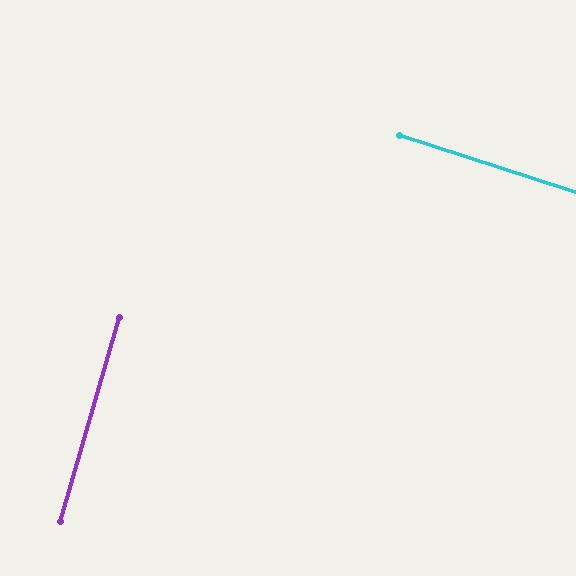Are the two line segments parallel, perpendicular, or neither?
Perpendicular — they meet at approximately 88°.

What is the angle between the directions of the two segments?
Approximately 88 degrees.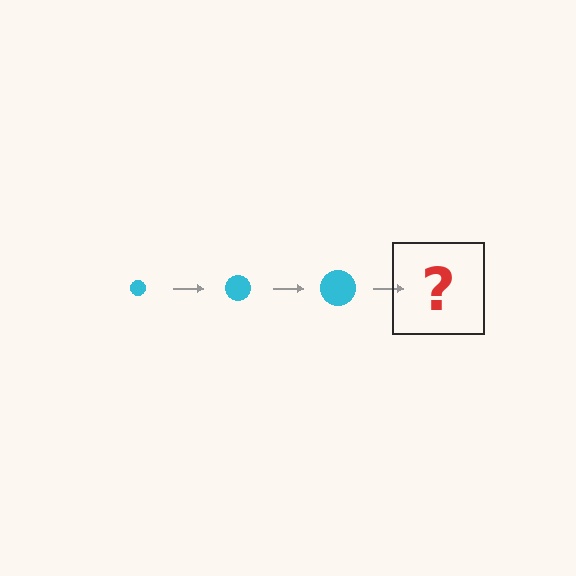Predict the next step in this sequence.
The next step is a cyan circle, larger than the previous one.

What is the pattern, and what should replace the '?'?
The pattern is that the circle gets progressively larger each step. The '?' should be a cyan circle, larger than the previous one.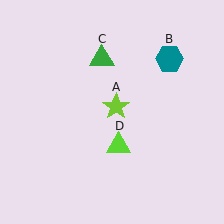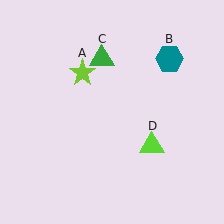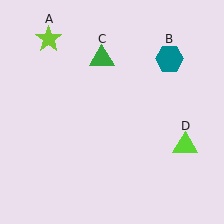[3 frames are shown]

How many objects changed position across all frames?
2 objects changed position: lime star (object A), lime triangle (object D).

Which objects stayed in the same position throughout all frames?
Teal hexagon (object B) and green triangle (object C) remained stationary.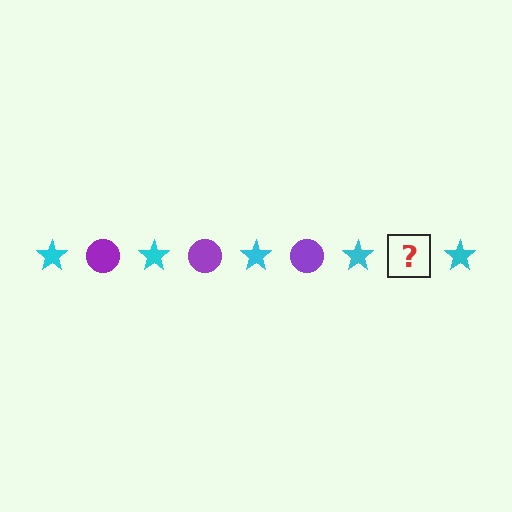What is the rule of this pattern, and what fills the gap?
The rule is that the pattern alternates between cyan star and purple circle. The gap should be filled with a purple circle.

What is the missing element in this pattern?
The missing element is a purple circle.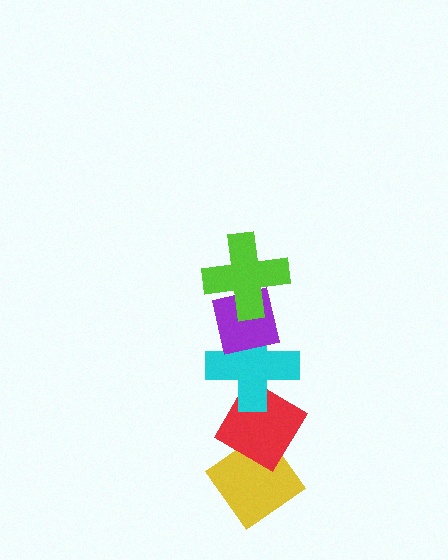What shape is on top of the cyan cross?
The purple square is on top of the cyan cross.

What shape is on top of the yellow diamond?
The red diamond is on top of the yellow diamond.